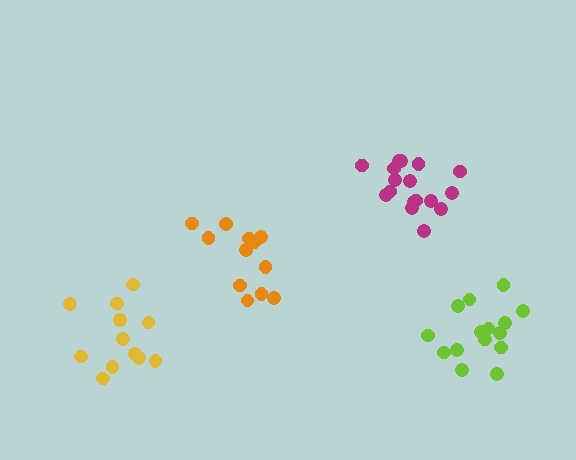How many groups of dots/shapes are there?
There are 4 groups.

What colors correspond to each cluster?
The clusters are colored: orange, magenta, yellow, lime.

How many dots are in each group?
Group 1: 12 dots, Group 2: 17 dots, Group 3: 13 dots, Group 4: 15 dots (57 total).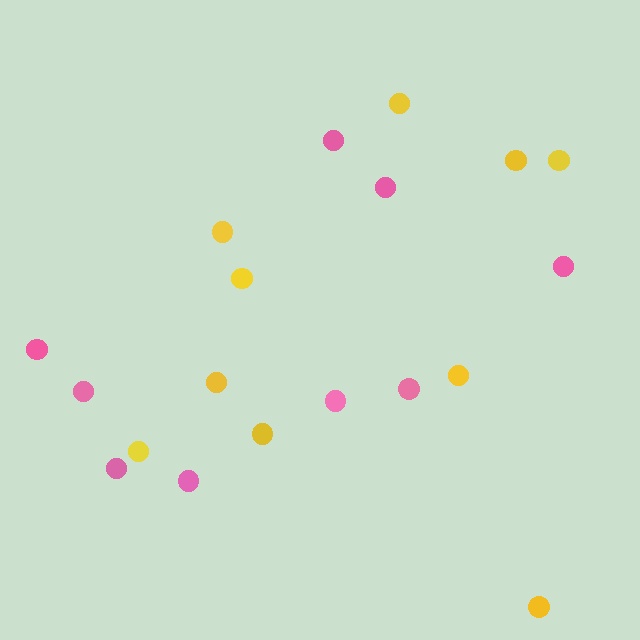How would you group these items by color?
There are 2 groups: one group of pink circles (9) and one group of yellow circles (10).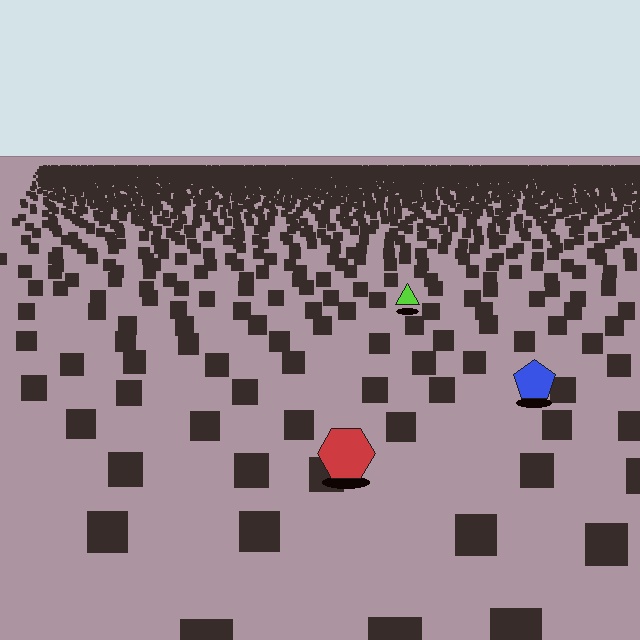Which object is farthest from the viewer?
The lime triangle is farthest from the viewer. It appears smaller and the ground texture around it is denser.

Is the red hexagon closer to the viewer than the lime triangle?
Yes. The red hexagon is closer — you can tell from the texture gradient: the ground texture is coarser near it.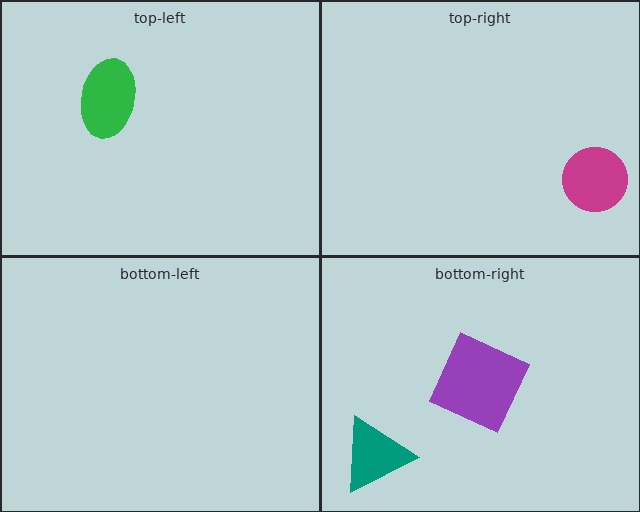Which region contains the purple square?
The bottom-right region.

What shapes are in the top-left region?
The green ellipse.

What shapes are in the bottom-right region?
The purple square, the teal triangle.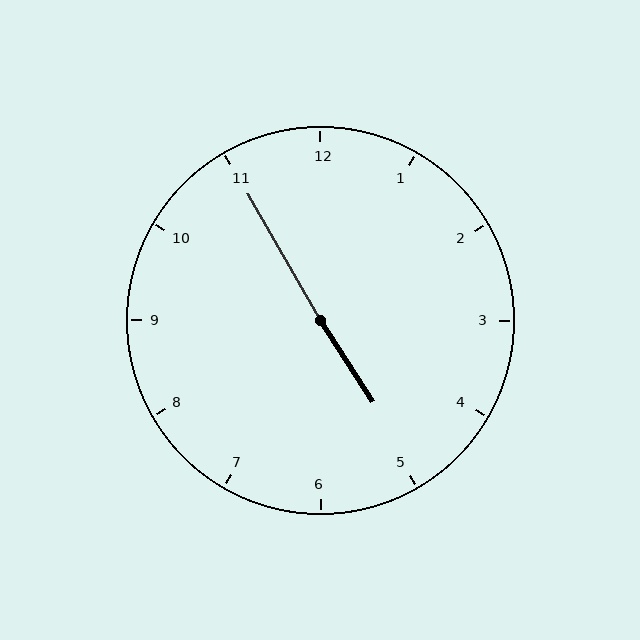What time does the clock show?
4:55.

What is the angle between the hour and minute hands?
Approximately 178 degrees.